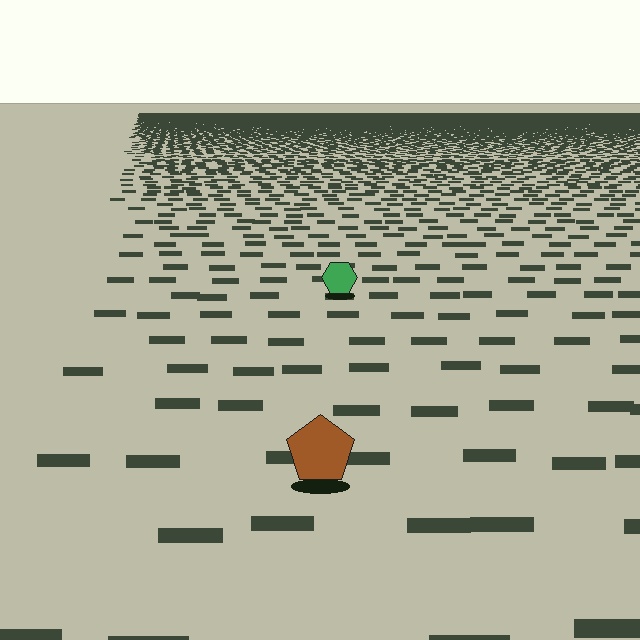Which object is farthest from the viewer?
The green hexagon is farthest from the viewer. It appears smaller and the ground texture around it is denser.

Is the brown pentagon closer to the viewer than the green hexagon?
Yes. The brown pentagon is closer — you can tell from the texture gradient: the ground texture is coarser near it.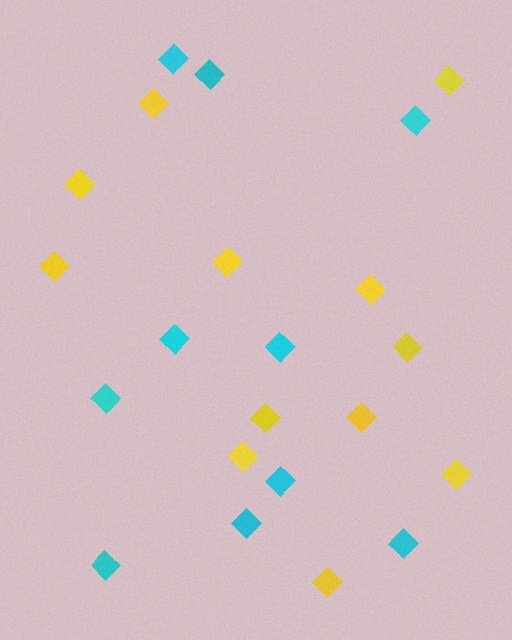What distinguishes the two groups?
There are 2 groups: one group of cyan diamonds (10) and one group of yellow diamonds (12).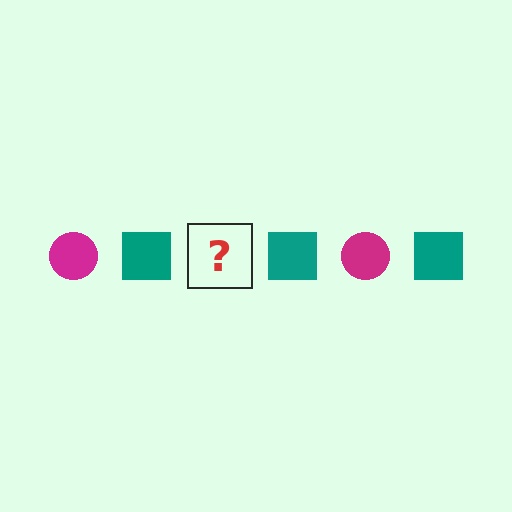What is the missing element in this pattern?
The missing element is a magenta circle.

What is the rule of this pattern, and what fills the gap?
The rule is that the pattern alternates between magenta circle and teal square. The gap should be filled with a magenta circle.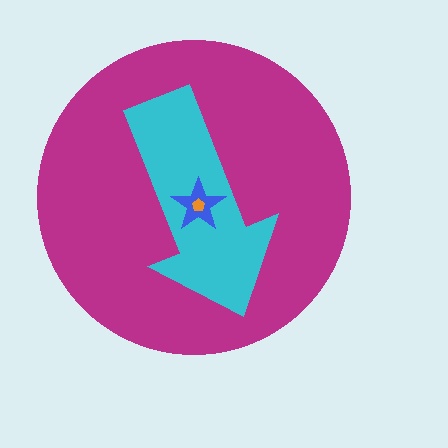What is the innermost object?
The orange pentagon.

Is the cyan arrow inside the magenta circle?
Yes.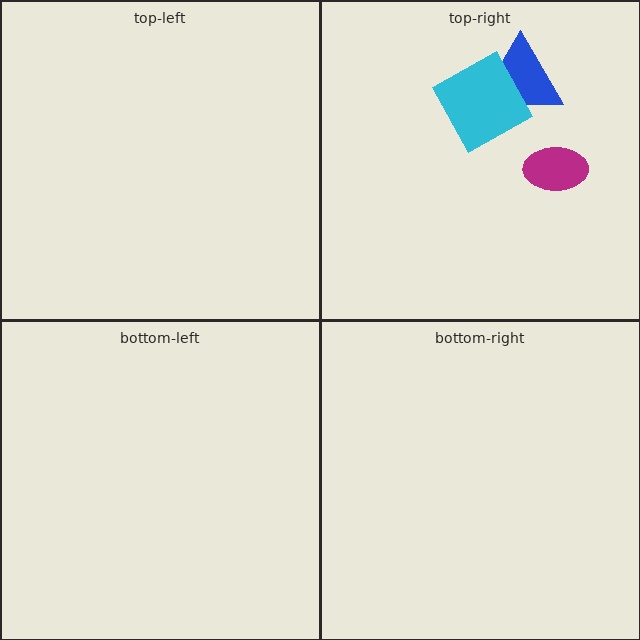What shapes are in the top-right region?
The blue triangle, the cyan diamond, the magenta ellipse.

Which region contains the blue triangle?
The top-right region.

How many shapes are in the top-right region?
3.